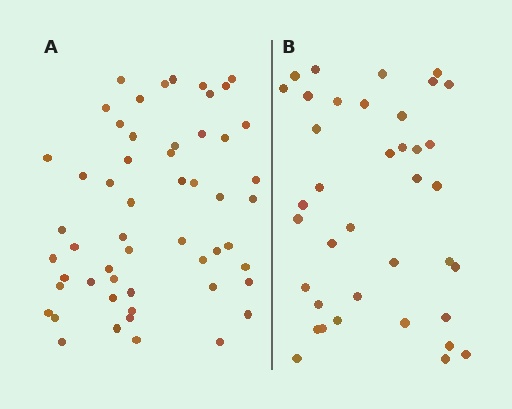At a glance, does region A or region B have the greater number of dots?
Region A (the left region) has more dots.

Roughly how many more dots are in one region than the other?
Region A has approximately 15 more dots than region B.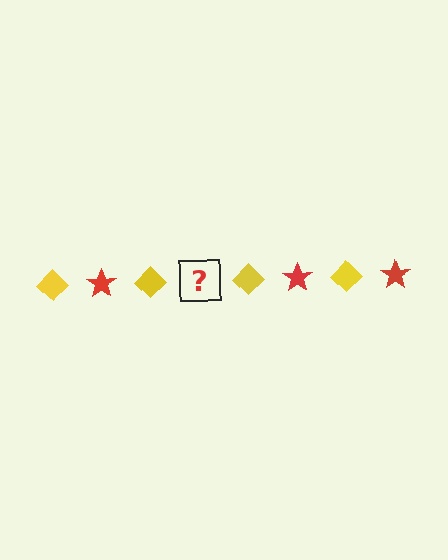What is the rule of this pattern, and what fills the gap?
The rule is that the pattern alternates between yellow diamond and red star. The gap should be filled with a red star.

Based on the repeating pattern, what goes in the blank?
The blank should be a red star.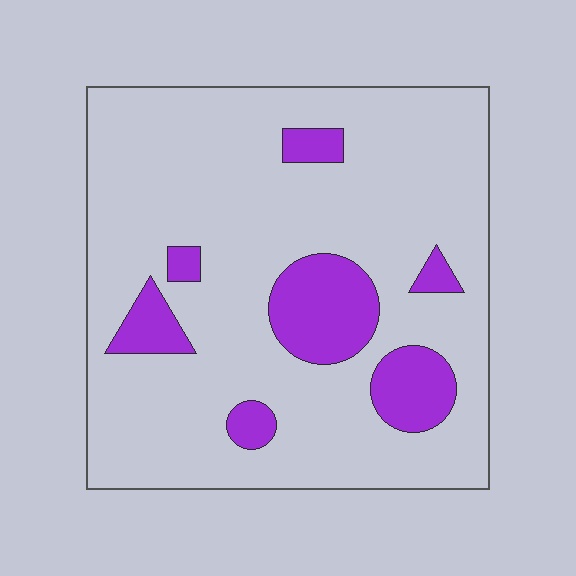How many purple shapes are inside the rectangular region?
7.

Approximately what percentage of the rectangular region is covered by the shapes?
Approximately 15%.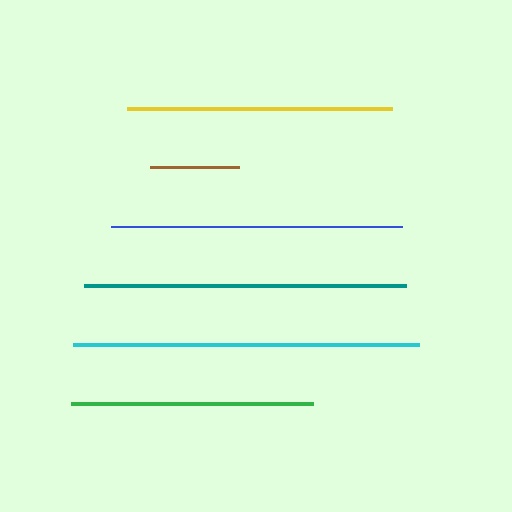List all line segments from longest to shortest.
From longest to shortest: cyan, teal, blue, yellow, green, brown.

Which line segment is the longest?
The cyan line is the longest at approximately 345 pixels.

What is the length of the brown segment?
The brown segment is approximately 90 pixels long.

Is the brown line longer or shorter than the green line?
The green line is longer than the brown line.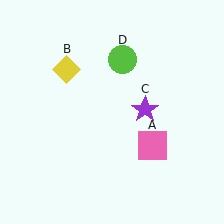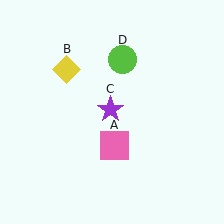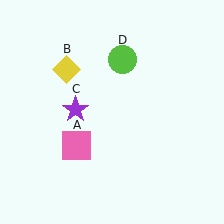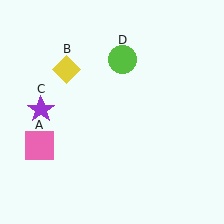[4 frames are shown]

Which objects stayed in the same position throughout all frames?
Yellow diamond (object B) and lime circle (object D) remained stationary.